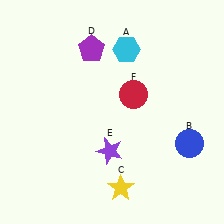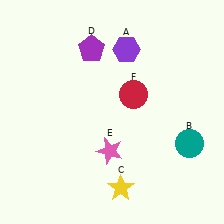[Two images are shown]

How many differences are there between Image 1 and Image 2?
There are 3 differences between the two images.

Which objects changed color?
A changed from cyan to purple. B changed from blue to teal. E changed from purple to pink.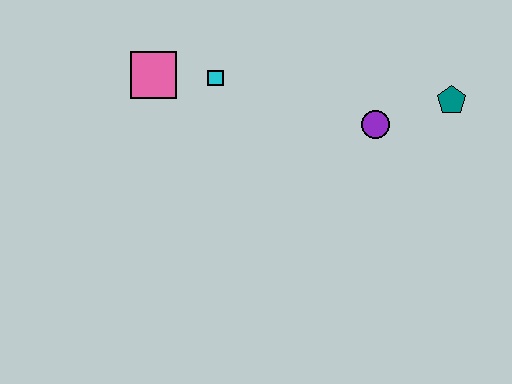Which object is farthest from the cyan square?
The teal pentagon is farthest from the cyan square.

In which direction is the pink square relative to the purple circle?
The pink square is to the left of the purple circle.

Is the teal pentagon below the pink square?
Yes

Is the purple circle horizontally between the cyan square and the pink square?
No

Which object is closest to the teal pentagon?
The purple circle is closest to the teal pentagon.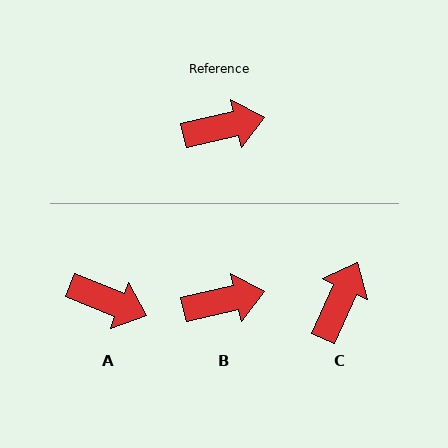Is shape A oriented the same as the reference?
No, it is off by about 35 degrees.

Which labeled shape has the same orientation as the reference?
B.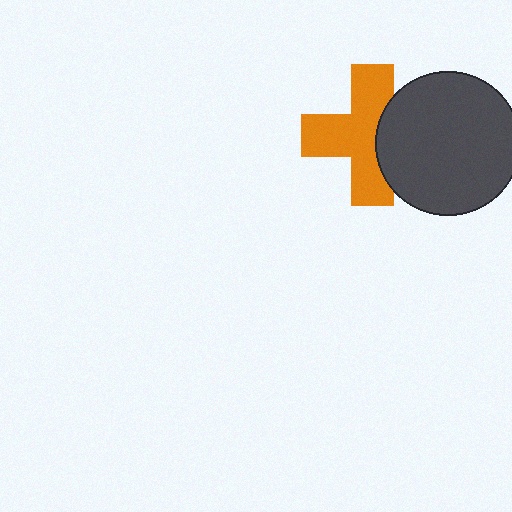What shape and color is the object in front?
The object in front is a dark gray circle.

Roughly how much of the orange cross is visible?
Most of it is visible (roughly 67%).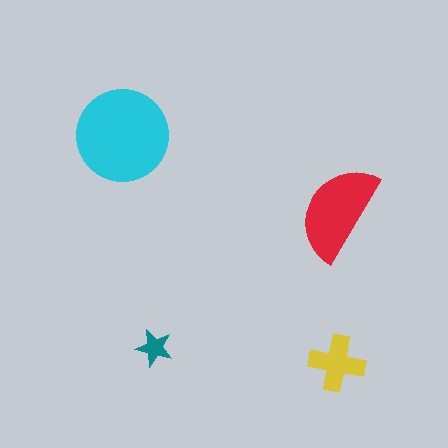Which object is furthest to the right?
The yellow cross is rightmost.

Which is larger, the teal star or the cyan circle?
The cyan circle.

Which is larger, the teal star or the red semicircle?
The red semicircle.